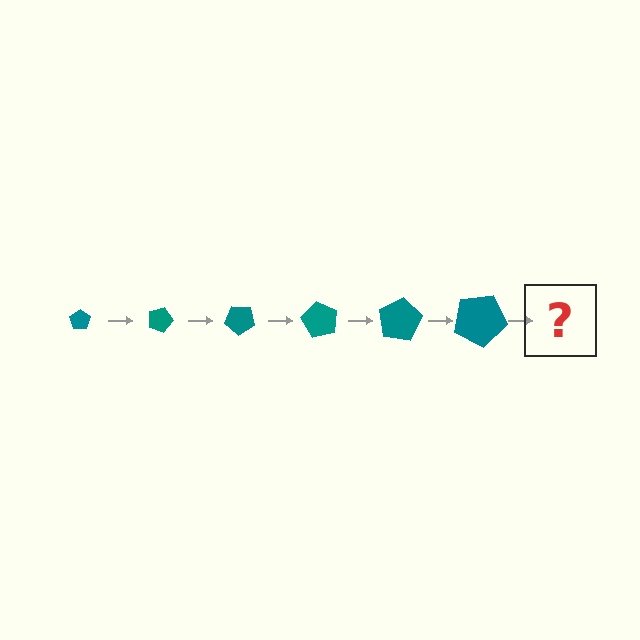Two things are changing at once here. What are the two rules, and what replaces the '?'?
The two rules are that the pentagon grows larger each step and it rotates 20 degrees each step. The '?' should be a pentagon, larger than the previous one and rotated 120 degrees from the start.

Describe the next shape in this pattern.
It should be a pentagon, larger than the previous one and rotated 120 degrees from the start.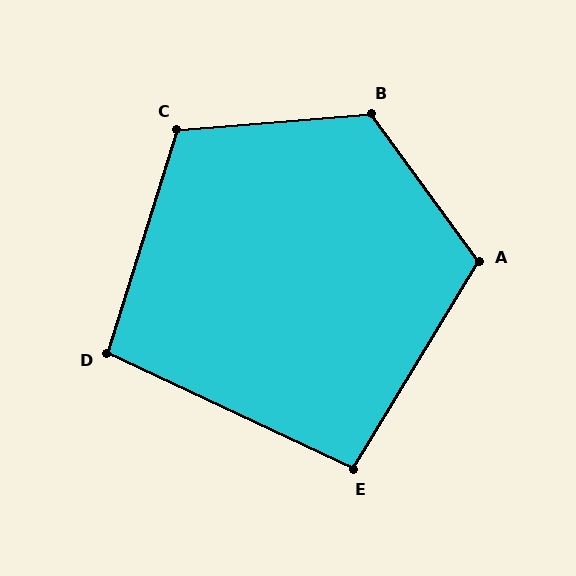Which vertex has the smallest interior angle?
E, at approximately 96 degrees.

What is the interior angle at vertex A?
Approximately 113 degrees (obtuse).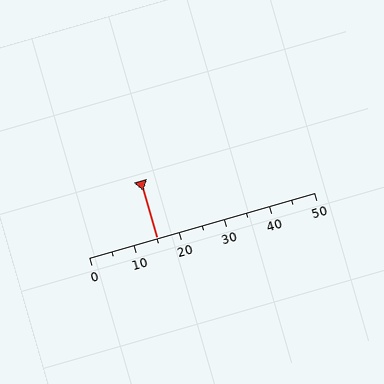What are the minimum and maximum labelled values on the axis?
The axis runs from 0 to 50.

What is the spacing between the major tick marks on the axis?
The major ticks are spaced 10 apart.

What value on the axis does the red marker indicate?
The marker indicates approximately 15.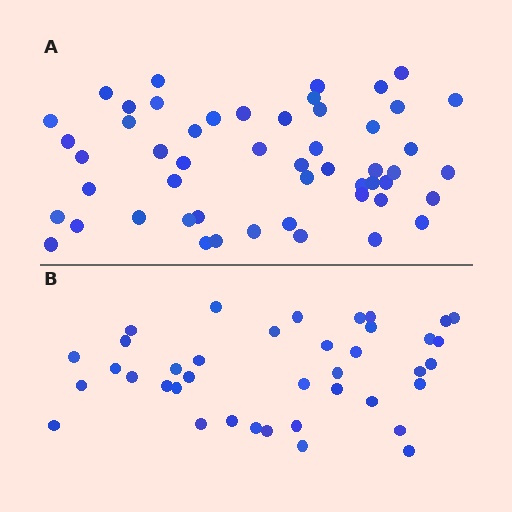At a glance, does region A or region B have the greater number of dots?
Region A (the top region) has more dots.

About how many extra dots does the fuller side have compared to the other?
Region A has approximately 15 more dots than region B.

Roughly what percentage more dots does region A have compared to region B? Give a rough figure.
About 35% more.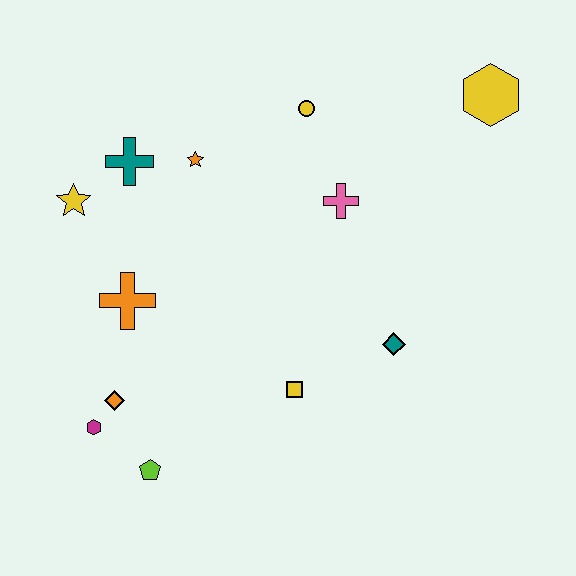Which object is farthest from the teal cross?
The yellow hexagon is farthest from the teal cross.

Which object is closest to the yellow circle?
The pink cross is closest to the yellow circle.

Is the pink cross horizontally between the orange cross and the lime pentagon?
No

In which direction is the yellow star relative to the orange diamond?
The yellow star is above the orange diamond.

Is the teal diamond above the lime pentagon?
Yes